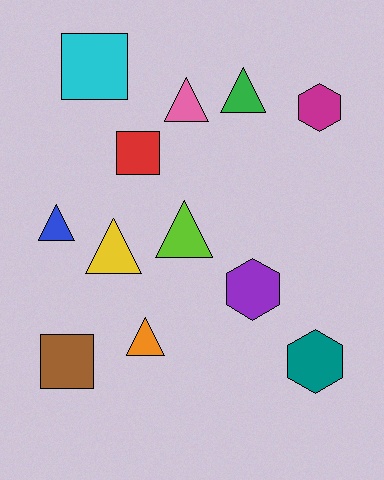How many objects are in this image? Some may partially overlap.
There are 12 objects.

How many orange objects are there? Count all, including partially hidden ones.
There is 1 orange object.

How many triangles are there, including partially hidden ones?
There are 6 triangles.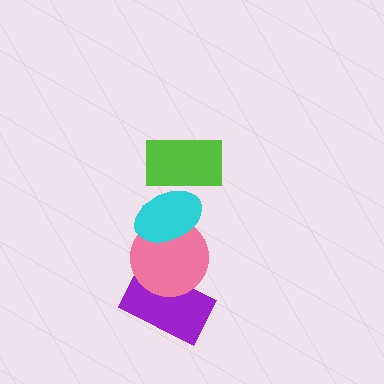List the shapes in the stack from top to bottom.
From top to bottom: the lime rectangle, the cyan ellipse, the pink circle, the purple rectangle.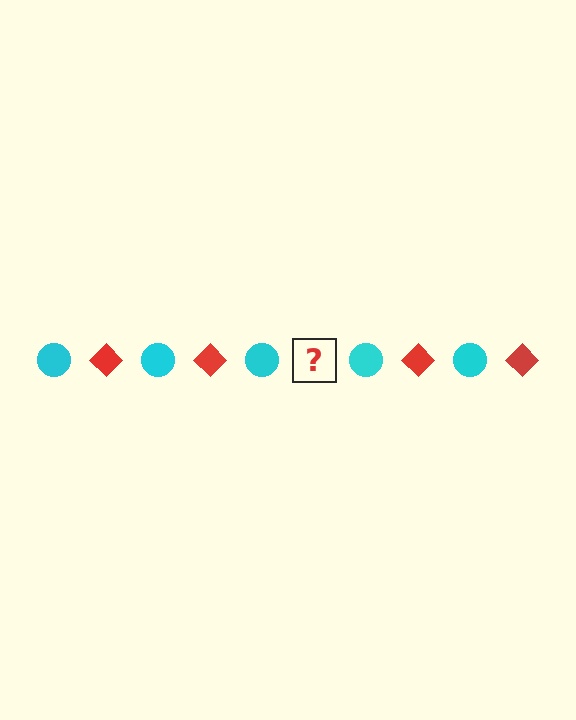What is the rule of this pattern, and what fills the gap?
The rule is that the pattern alternates between cyan circle and red diamond. The gap should be filled with a red diamond.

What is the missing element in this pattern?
The missing element is a red diamond.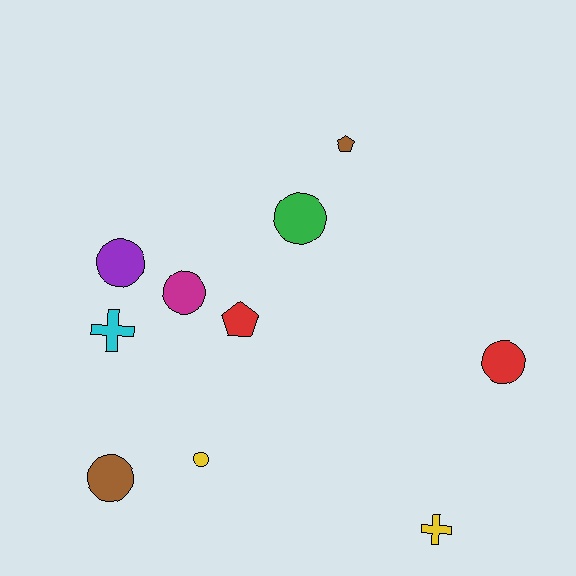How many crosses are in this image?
There are 2 crosses.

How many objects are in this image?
There are 10 objects.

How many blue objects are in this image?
There are no blue objects.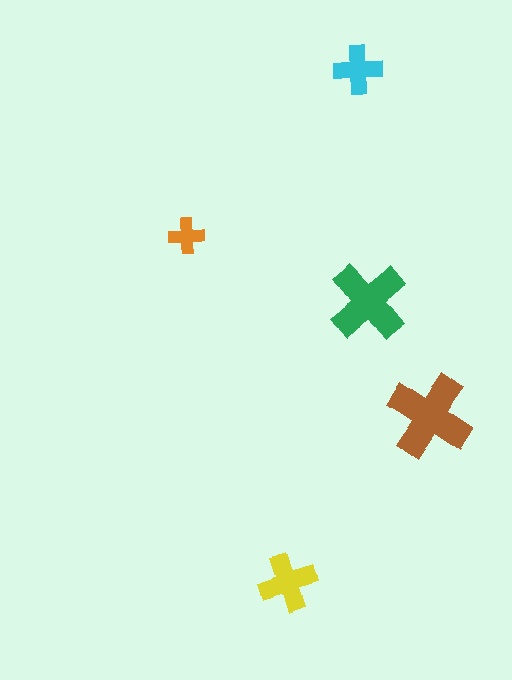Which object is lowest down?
The yellow cross is bottommost.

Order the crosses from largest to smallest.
the brown one, the green one, the yellow one, the cyan one, the orange one.